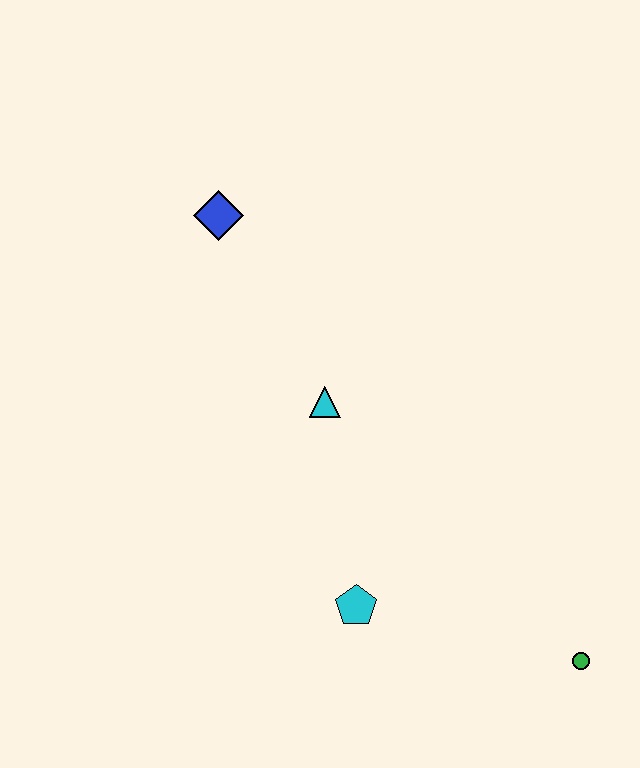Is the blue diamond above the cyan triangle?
Yes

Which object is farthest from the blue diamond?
The green circle is farthest from the blue diamond.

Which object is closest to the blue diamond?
The cyan triangle is closest to the blue diamond.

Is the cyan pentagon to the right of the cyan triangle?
Yes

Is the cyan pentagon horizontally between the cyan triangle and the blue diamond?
No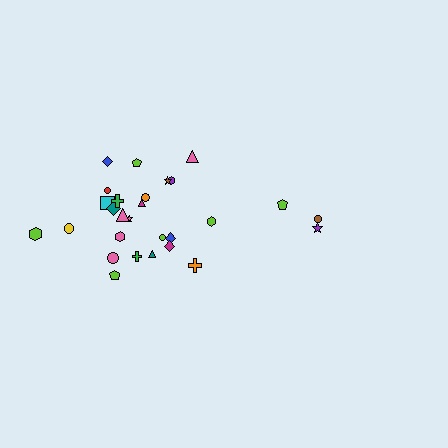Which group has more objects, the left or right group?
The left group.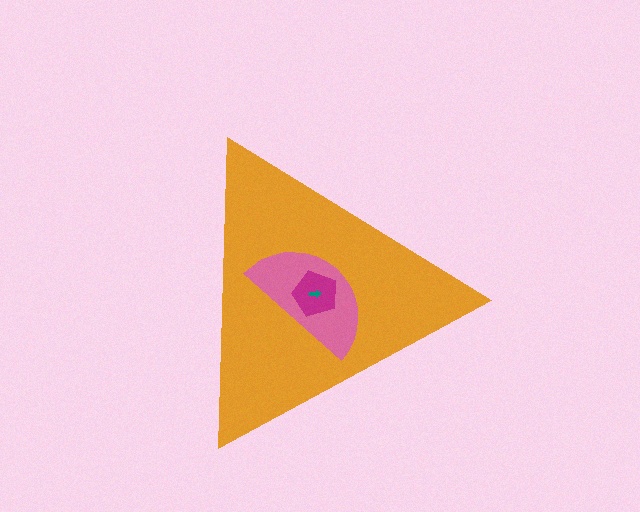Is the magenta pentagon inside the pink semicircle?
Yes.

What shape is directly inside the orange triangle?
The pink semicircle.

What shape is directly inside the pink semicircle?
The magenta pentagon.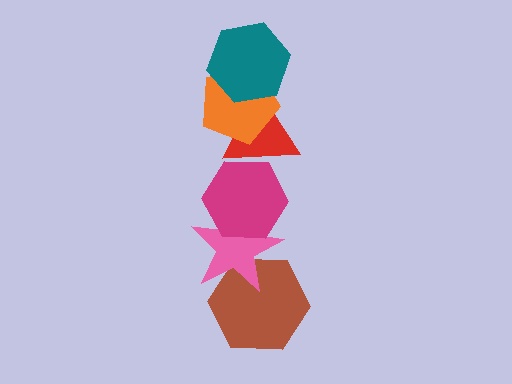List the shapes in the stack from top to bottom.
From top to bottom: the teal hexagon, the orange pentagon, the red triangle, the magenta hexagon, the pink star, the brown hexagon.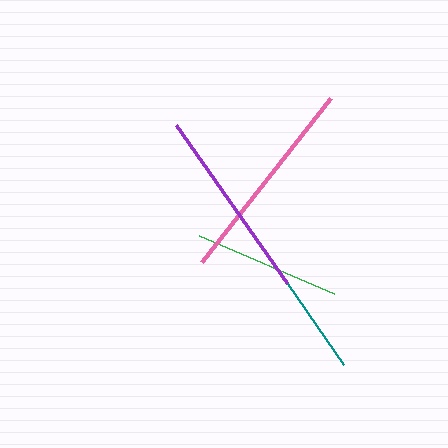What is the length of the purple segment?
The purple segment is approximately 193 pixels long.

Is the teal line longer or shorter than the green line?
The green line is longer than the teal line.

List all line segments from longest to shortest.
From longest to shortest: pink, purple, green, teal.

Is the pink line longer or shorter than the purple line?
The pink line is longer than the purple line.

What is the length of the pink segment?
The pink segment is approximately 209 pixels long.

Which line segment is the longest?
The pink line is the longest at approximately 209 pixels.